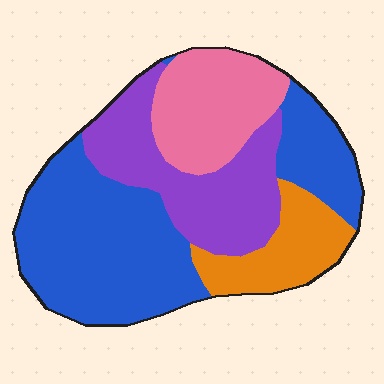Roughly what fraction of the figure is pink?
Pink covers 18% of the figure.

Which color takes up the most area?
Blue, at roughly 45%.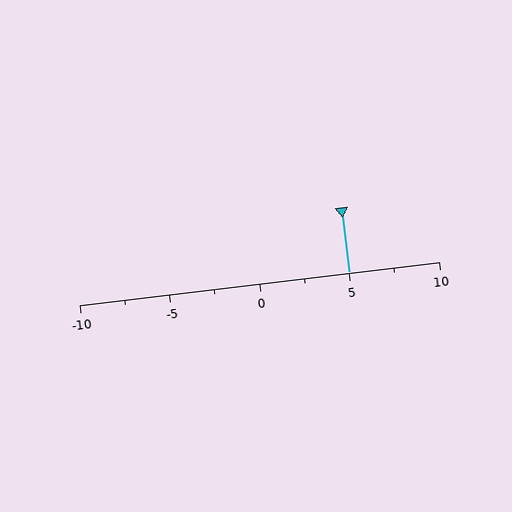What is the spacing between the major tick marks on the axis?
The major ticks are spaced 5 apart.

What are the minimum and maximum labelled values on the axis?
The axis runs from -10 to 10.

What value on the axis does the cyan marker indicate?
The marker indicates approximately 5.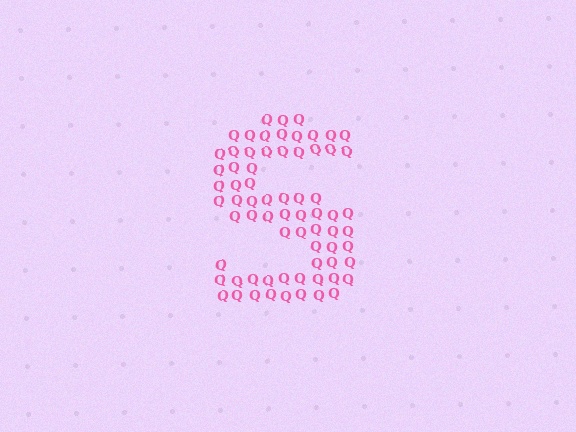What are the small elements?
The small elements are letter Q's.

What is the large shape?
The large shape is the letter S.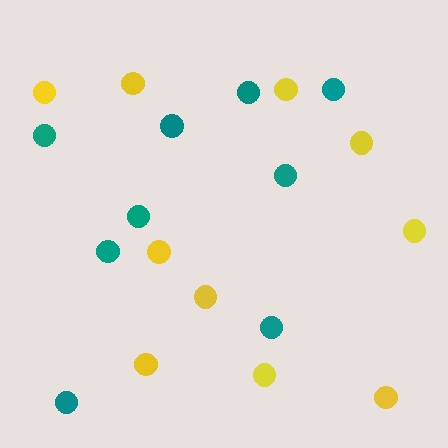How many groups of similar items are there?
There are 2 groups: one group of yellow circles (10) and one group of teal circles (9).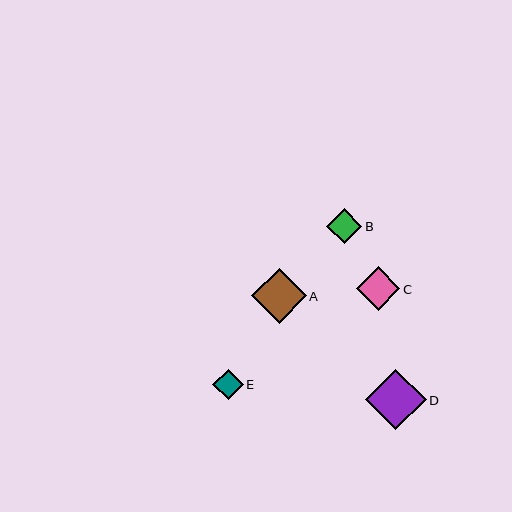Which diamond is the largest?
Diamond D is the largest with a size of approximately 60 pixels.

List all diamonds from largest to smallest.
From largest to smallest: D, A, C, B, E.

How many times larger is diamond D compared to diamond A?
Diamond D is approximately 1.1 times the size of diamond A.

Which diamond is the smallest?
Diamond E is the smallest with a size of approximately 31 pixels.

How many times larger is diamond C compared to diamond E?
Diamond C is approximately 1.4 times the size of diamond E.